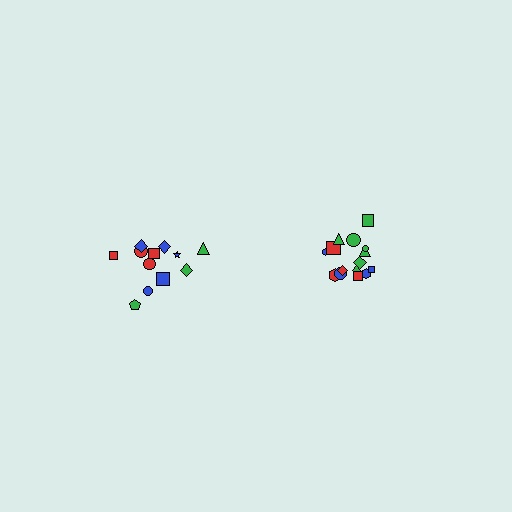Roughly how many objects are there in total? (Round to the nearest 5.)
Roughly 25 objects in total.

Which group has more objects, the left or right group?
The right group.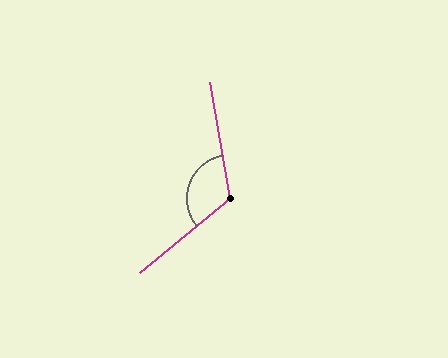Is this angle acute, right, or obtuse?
It is obtuse.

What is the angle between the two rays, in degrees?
Approximately 120 degrees.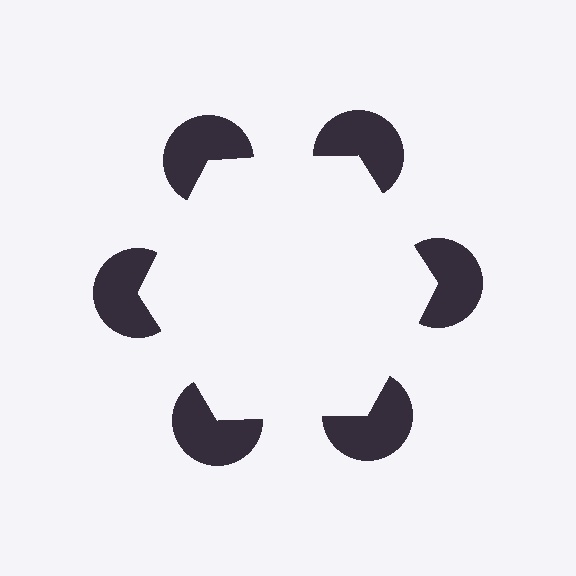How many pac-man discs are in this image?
There are 6 — one at each vertex of the illusory hexagon.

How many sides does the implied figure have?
6 sides.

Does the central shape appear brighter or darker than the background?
It typically appears slightly brighter than the background, even though no actual brightness change is drawn.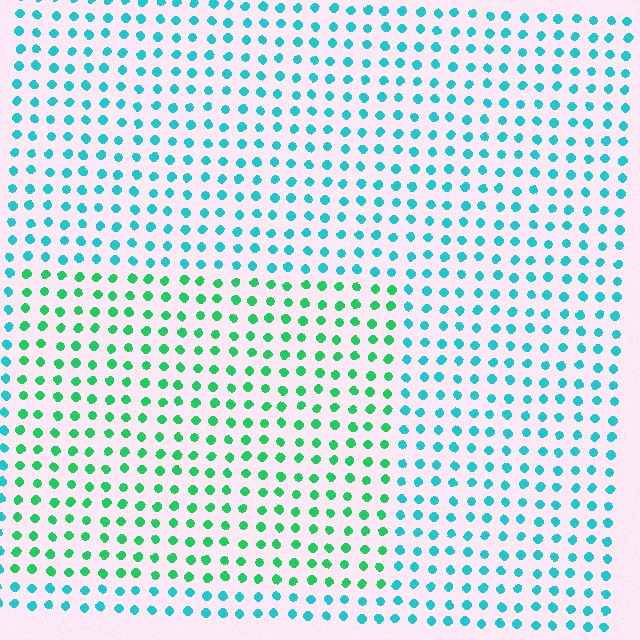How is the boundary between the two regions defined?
The boundary is defined purely by a slight shift in hue (about 40 degrees). Spacing, size, and orientation are identical on both sides.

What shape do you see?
I see a rectangle.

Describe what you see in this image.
The image is filled with small cyan elements in a uniform arrangement. A rectangle-shaped region is visible where the elements are tinted to a slightly different hue, forming a subtle color boundary.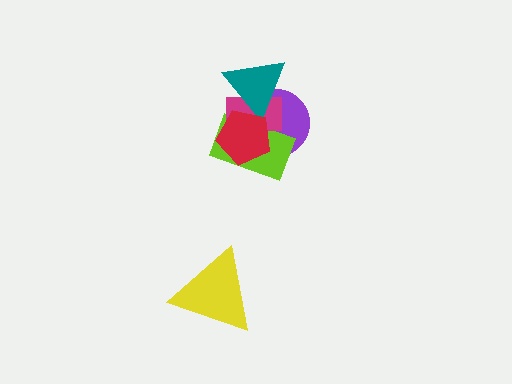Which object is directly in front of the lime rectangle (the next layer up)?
The magenta rectangle is directly in front of the lime rectangle.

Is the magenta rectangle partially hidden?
Yes, it is partially covered by another shape.